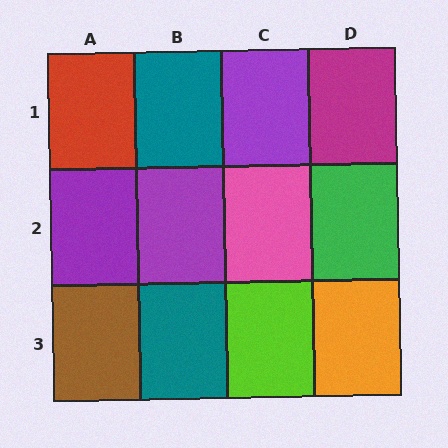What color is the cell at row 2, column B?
Purple.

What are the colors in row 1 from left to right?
Red, teal, purple, magenta.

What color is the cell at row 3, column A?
Brown.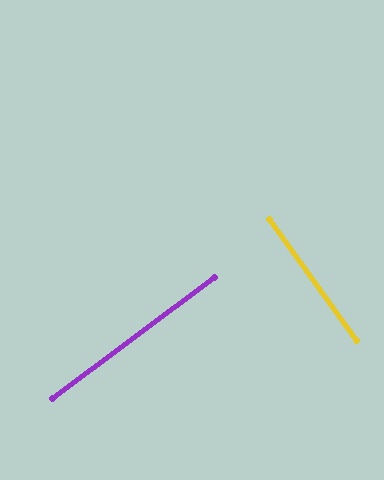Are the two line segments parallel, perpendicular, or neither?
Perpendicular — they meet at approximately 89°.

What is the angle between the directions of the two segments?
Approximately 89 degrees.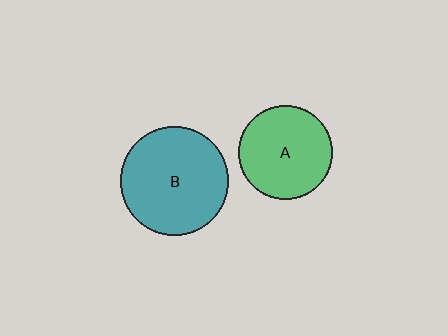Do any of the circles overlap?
No, none of the circles overlap.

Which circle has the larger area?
Circle B (teal).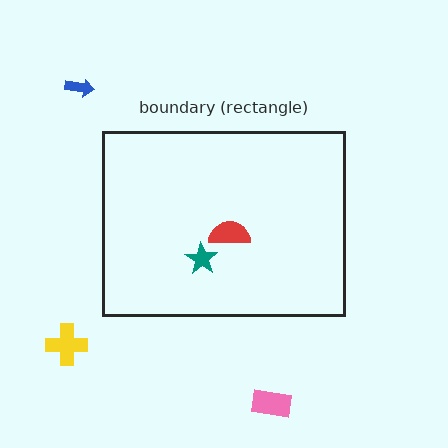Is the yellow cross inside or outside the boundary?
Outside.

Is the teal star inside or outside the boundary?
Inside.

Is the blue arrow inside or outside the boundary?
Outside.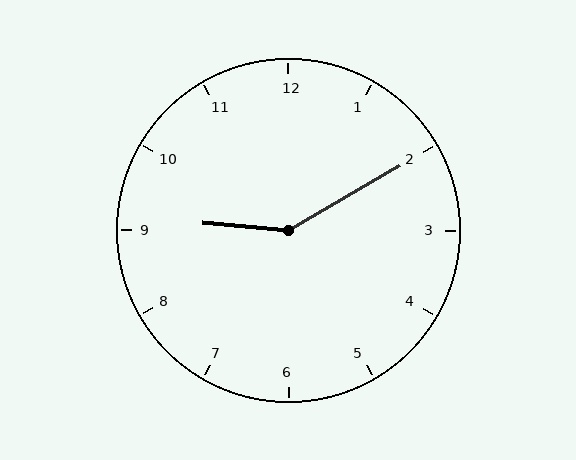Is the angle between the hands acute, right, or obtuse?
It is obtuse.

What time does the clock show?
9:10.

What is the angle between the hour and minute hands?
Approximately 145 degrees.